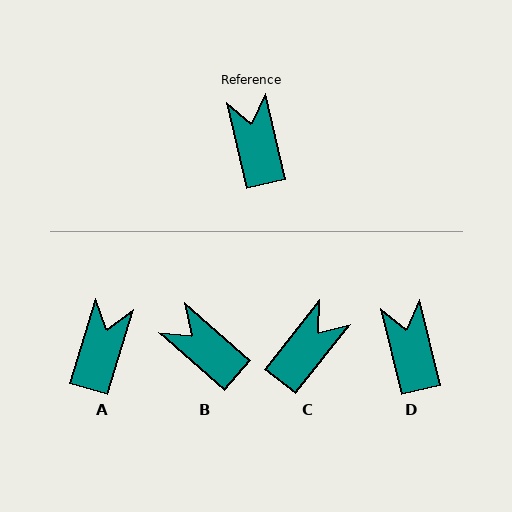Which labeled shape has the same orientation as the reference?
D.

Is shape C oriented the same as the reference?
No, it is off by about 51 degrees.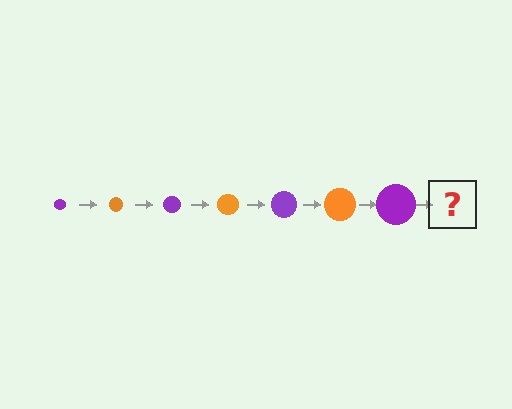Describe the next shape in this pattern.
It should be an orange circle, larger than the previous one.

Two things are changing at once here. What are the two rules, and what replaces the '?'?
The two rules are that the circle grows larger each step and the color cycles through purple and orange. The '?' should be an orange circle, larger than the previous one.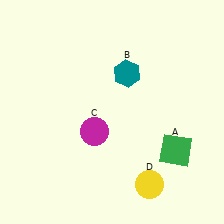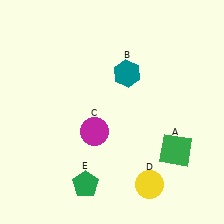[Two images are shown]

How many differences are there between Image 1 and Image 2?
There is 1 difference between the two images.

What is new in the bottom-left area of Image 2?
A green pentagon (E) was added in the bottom-left area of Image 2.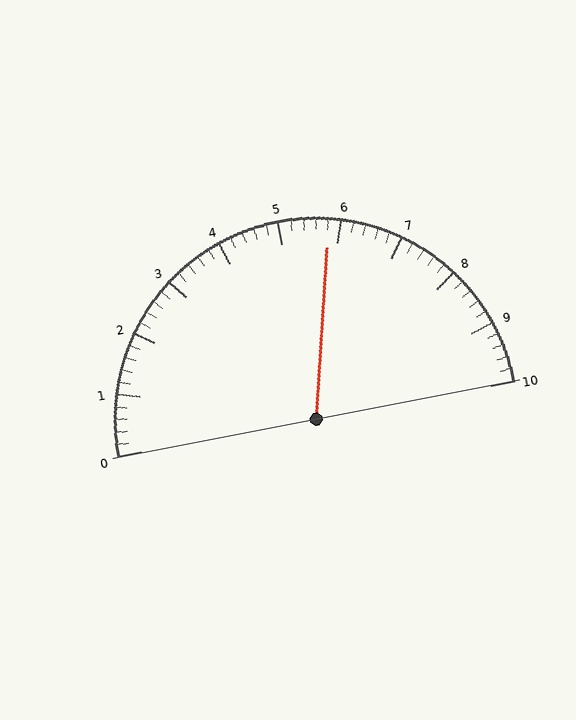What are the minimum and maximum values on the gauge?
The gauge ranges from 0 to 10.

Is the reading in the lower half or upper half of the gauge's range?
The reading is in the upper half of the range (0 to 10).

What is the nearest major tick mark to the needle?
The nearest major tick mark is 6.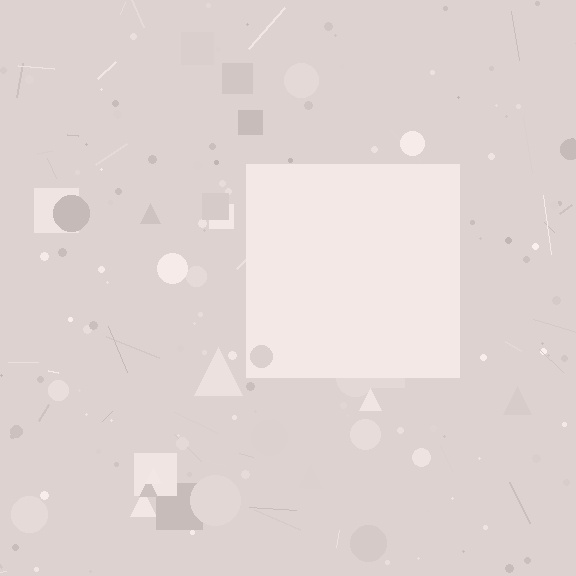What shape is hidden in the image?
A square is hidden in the image.